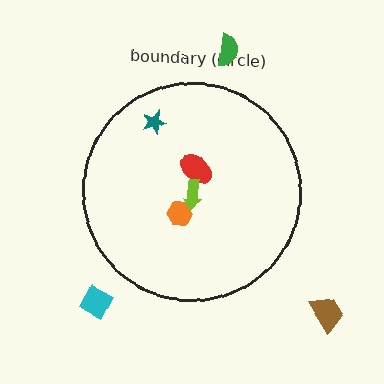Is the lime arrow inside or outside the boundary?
Inside.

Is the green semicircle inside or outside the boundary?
Outside.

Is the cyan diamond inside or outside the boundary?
Outside.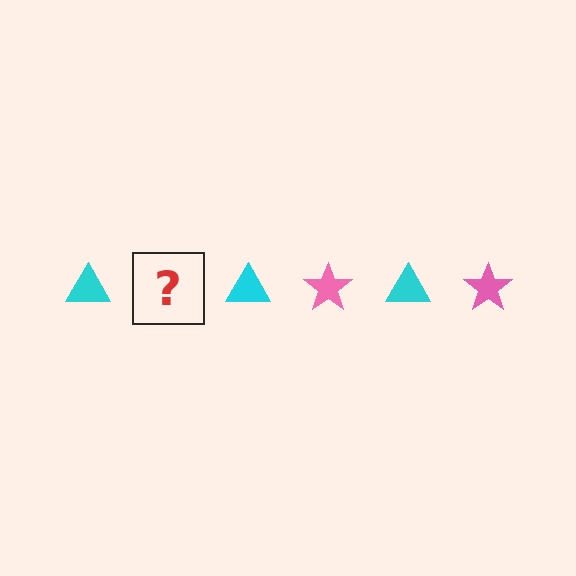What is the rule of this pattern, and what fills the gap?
The rule is that the pattern alternates between cyan triangle and pink star. The gap should be filled with a pink star.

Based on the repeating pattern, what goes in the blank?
The blank should be a pink star.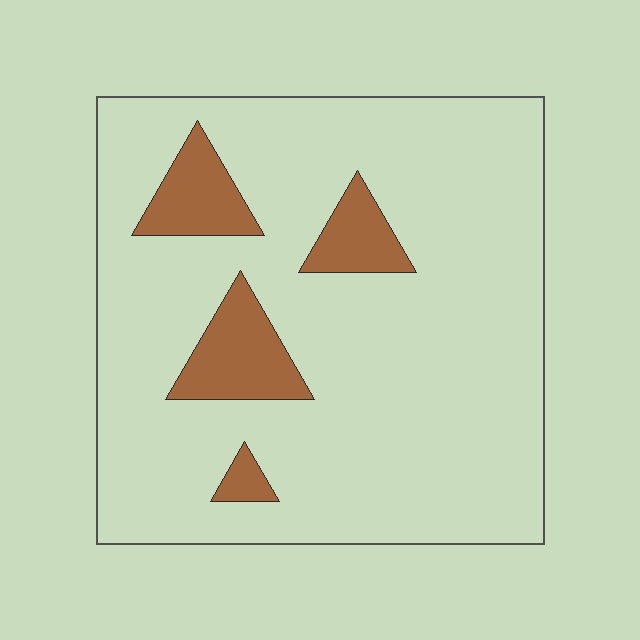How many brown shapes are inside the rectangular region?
4.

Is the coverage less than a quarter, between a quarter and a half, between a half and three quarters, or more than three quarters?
Less than a quarter.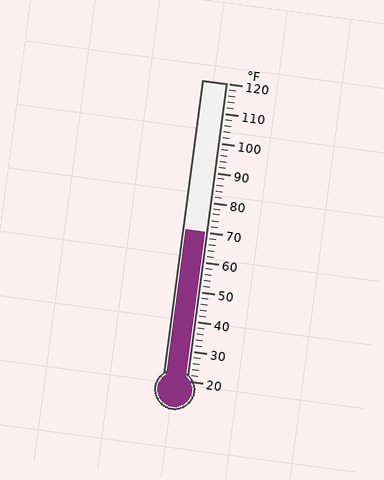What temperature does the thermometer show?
The thermometer shows approximately 70°F.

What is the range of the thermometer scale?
The thermometer scale ranges from 20°F to 120°F.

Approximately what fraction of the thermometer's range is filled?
The thermometer is filled to approximately 50% of its range.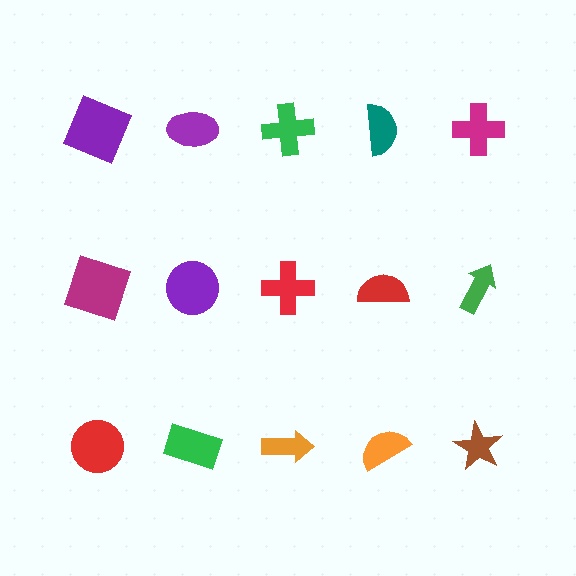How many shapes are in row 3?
5 shapes.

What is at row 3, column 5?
A brown star.